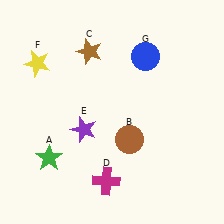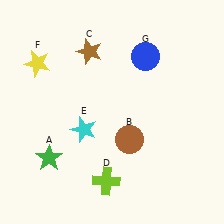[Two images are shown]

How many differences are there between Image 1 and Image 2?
There are 2 differences between the two images.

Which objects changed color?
D changed from magenta to lime. E changed from purple to cyan.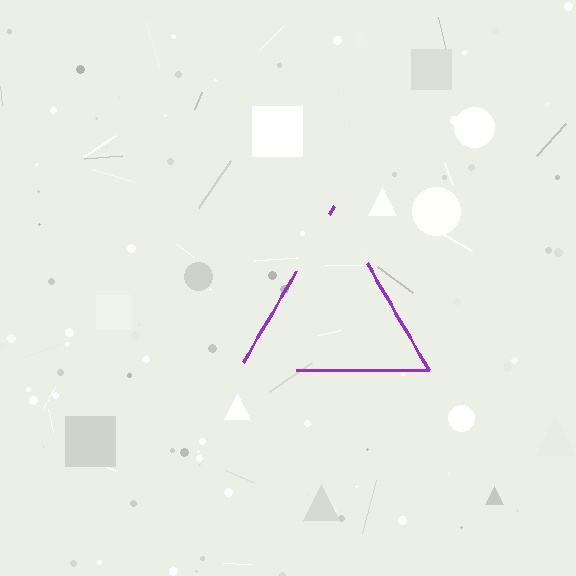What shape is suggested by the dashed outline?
The dashed outline suggests a triangle.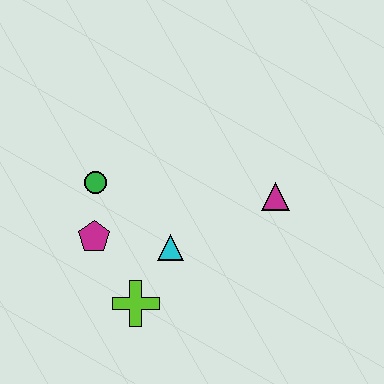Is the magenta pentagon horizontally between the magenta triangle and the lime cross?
No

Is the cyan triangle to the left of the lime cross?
No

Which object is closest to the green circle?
The magenta pentagon is closest to the green circle.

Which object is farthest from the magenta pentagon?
The magenta triangle is farthest from the magenta pentagon.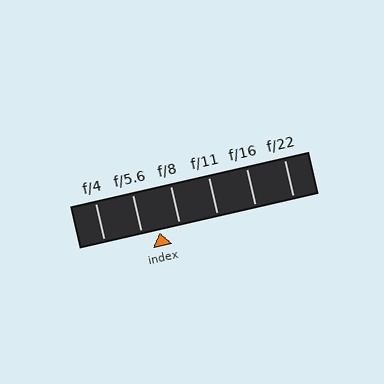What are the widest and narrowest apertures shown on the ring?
The widest aperture shown is f/4 and the narrowest is f/22.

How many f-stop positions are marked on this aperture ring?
There are 6 f-stop positions marked.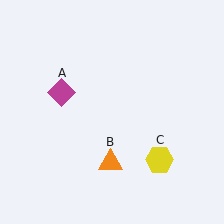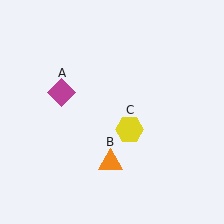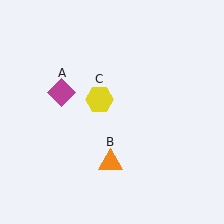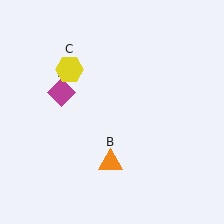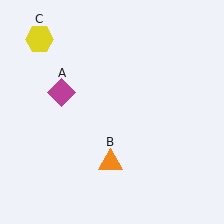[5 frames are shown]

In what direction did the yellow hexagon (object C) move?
The yellow hexagon (object C) moved up and to the left.